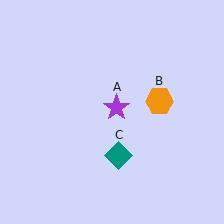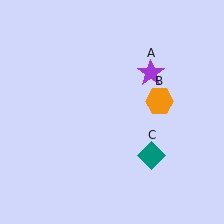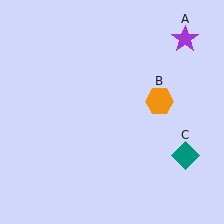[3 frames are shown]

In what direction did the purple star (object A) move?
The purple star (object A) moved up and to the right.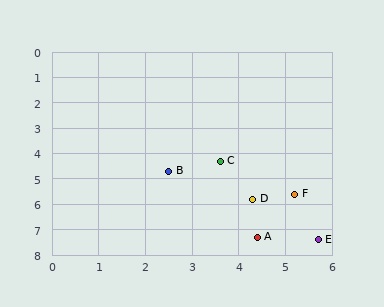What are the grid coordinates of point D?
Point D is at approximately (4.3, 5.8).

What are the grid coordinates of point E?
Point E is at approximately (5.7, 7.4).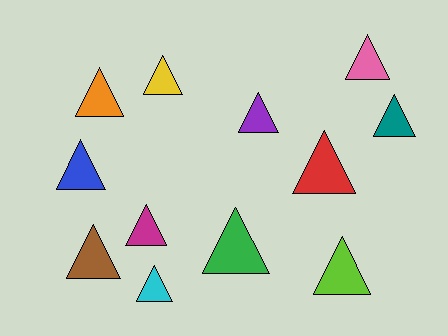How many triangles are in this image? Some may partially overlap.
There are 12 triangles.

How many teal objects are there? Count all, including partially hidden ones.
There is 1 teal object.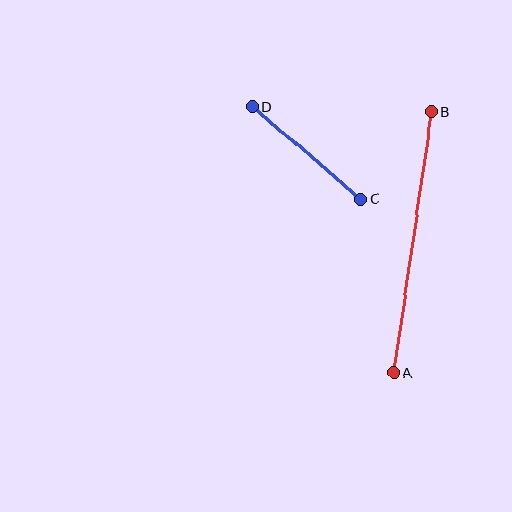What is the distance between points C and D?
The distance is approximately 142 pixels.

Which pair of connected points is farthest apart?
Points A and B are farthest apart.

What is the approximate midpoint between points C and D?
The midpoint is at approximately (307, 153) pixels.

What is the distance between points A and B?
The distance is approximately 264 pixels.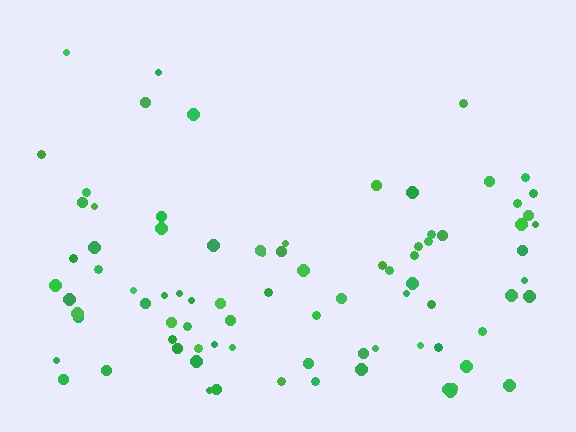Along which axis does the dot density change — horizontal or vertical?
Vertical.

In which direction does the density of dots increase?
From top to bottom, with the bottom side densest.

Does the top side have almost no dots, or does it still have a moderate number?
Still a moderate number, just noticeably fewer than the bottom.